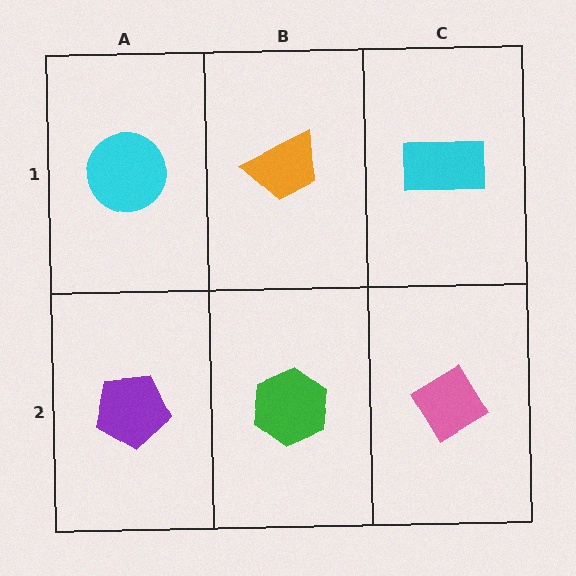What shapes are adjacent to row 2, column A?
A cyan circle (row 1, column A), a green hexagon (row 2, column B).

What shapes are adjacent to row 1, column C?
A pink diamond (row 2, column C), an orange trapezoid (row 1, column B).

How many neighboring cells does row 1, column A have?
2.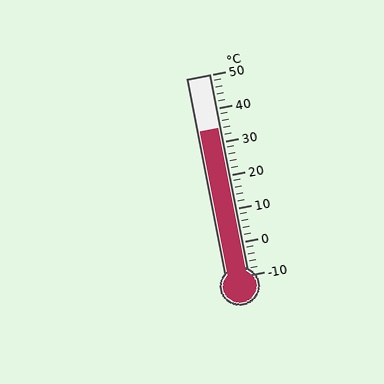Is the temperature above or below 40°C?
The temperature is below 40°C.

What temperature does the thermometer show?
The thermometer shows approximately 34°C.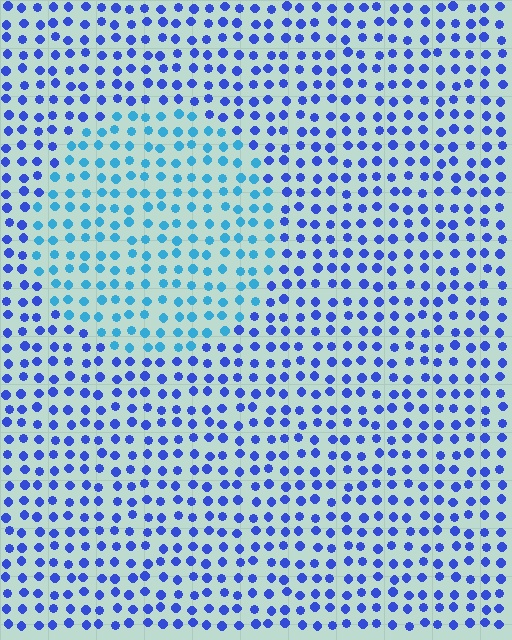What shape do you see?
I see a circle.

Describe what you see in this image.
The image is filled with small blue elements in a uniform arrangement. A circle-shaped region is visible where the elements are tinted to a slightly different hue, forming a subtle color boundary.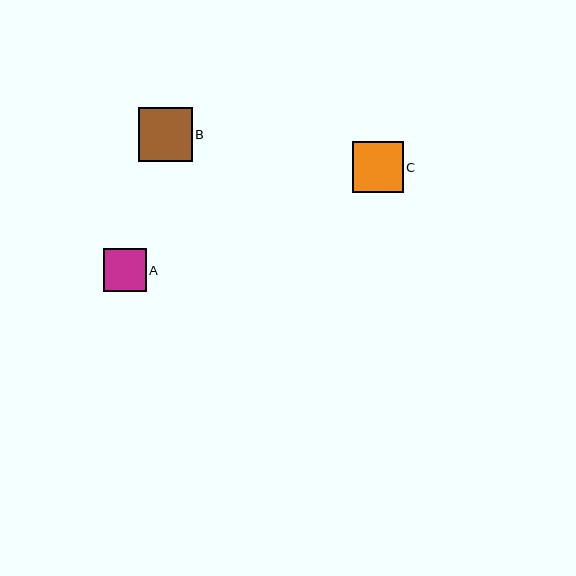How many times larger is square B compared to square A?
Square B is approximately 1.3 times the size of square A.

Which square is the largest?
Square B is the largest with a size of approximately 54 pixels.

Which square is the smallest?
Square A is the smallest with a size of approximately 43 pixels.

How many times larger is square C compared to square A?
Square C is approximately 1.2 times the size of square A.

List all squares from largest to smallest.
From largest to smallest: B, C, A.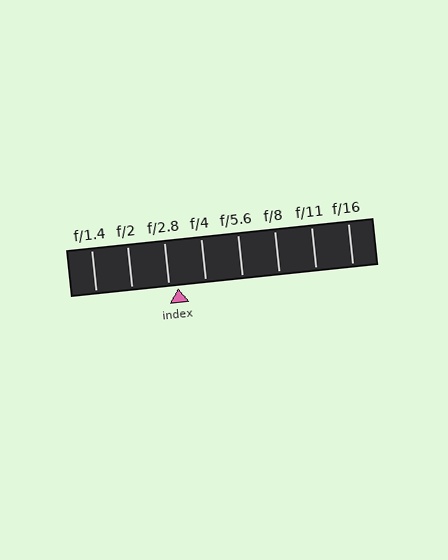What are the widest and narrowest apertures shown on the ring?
The widest aperture shown is f/1.4 and the narrowest is f/16.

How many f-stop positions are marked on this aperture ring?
There are 8 f-stop positions marked.